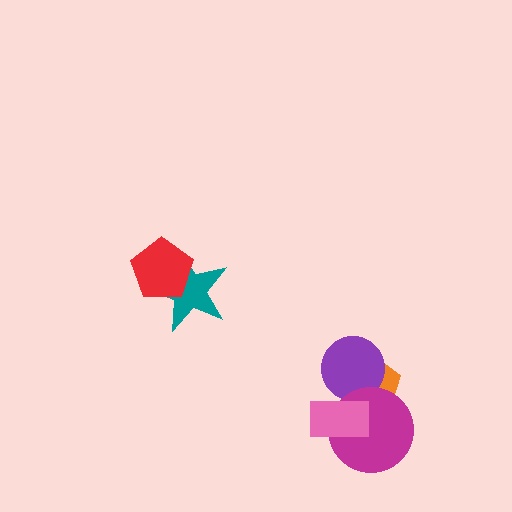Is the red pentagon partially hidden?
No, no other shape covers it.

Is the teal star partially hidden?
Yes, it is partially covered by another shape.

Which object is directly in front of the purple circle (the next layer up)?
The magenta circle is directly in front of the purple circle.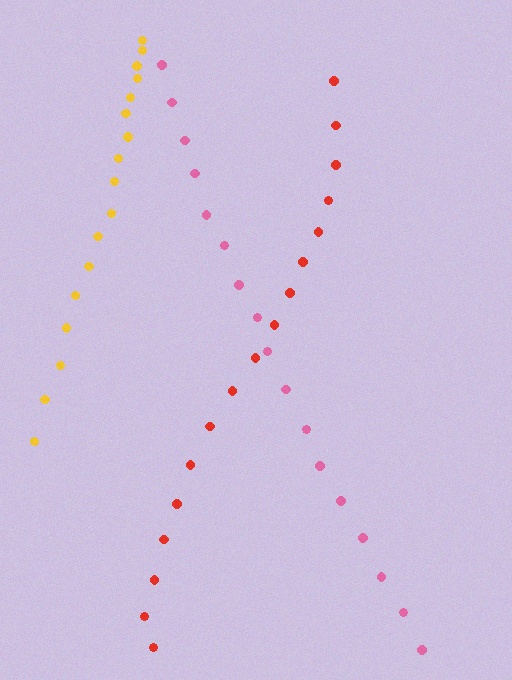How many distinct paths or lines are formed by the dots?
There are 3 distinct paths.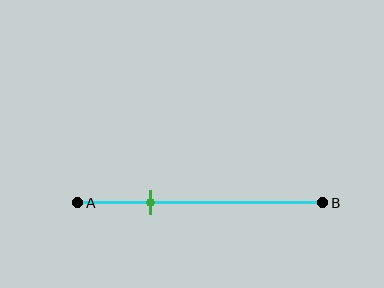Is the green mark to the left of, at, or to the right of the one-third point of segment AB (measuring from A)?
The green mark is to the left of the one-third point of segment AB.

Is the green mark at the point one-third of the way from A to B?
No, the mark is at about 30% from A, not at the 33% one-third point.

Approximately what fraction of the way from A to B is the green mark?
The green mark is approximately 30% of the way from A to B.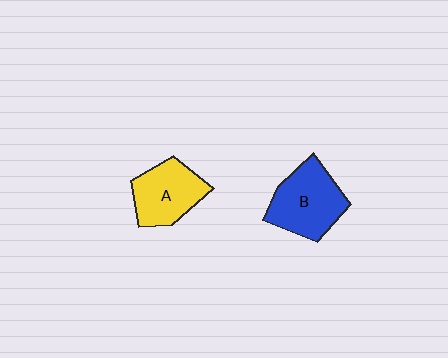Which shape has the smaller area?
Shape A (yellow).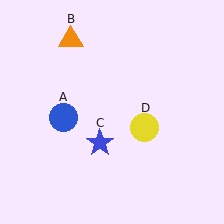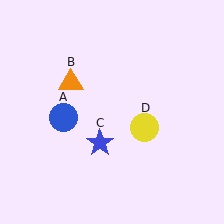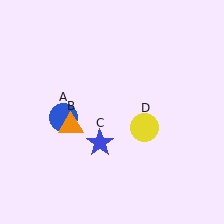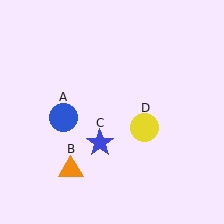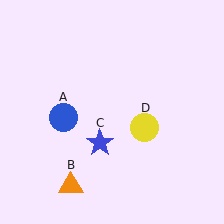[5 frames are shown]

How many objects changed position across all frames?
1 object changed position: orange triangle (object B).